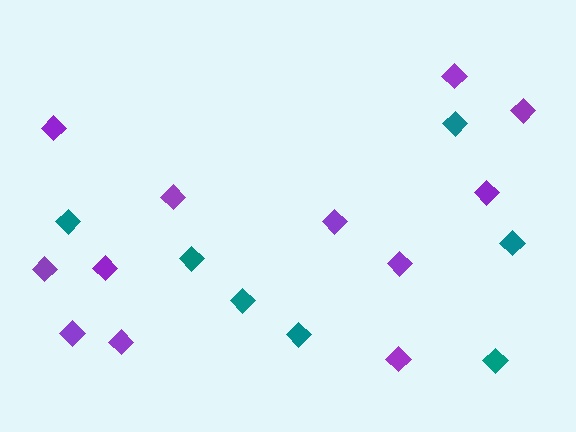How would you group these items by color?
There are 2 groups: one group of teal diamonds (7) and one group of purple diamonds (12).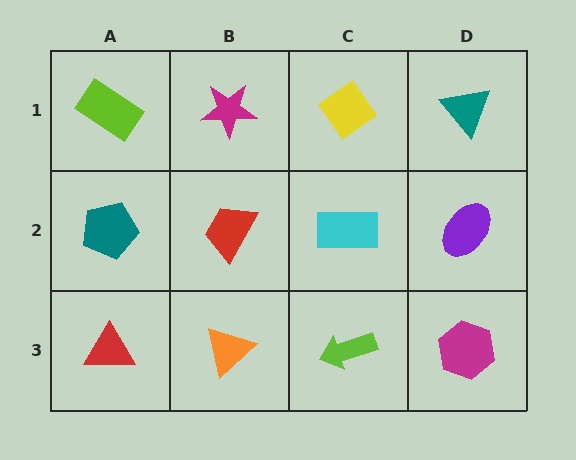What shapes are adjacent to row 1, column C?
A cyan rectangle (row 2, column C), a magenta star (row 1, column B), a teal triangle (row 1, column D).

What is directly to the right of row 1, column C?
A teal triangle.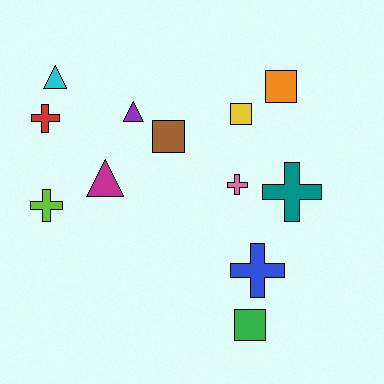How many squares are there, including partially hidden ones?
There are 4 squares.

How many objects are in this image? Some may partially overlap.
There are 12 objects.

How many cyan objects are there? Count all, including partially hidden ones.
There is 1 cyan object.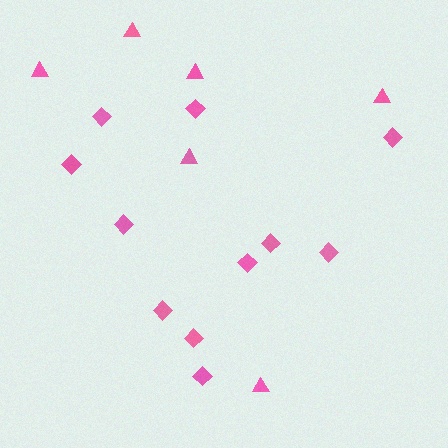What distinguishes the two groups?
There are 2 groups: one group of diamonds (11) and one group of triangles (6).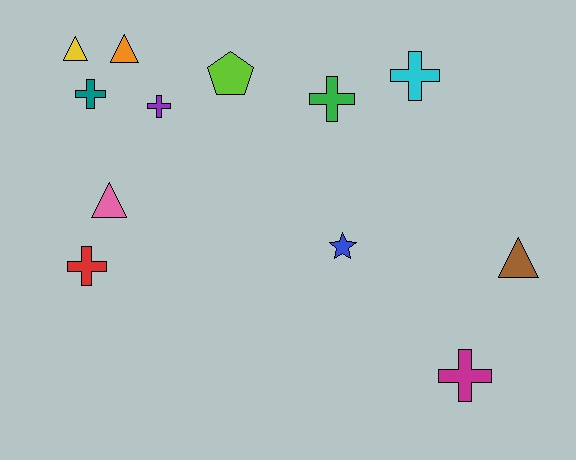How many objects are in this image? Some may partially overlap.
There are 12 objects.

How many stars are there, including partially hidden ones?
There is 1 star.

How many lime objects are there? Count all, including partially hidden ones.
There is 1 lime object.